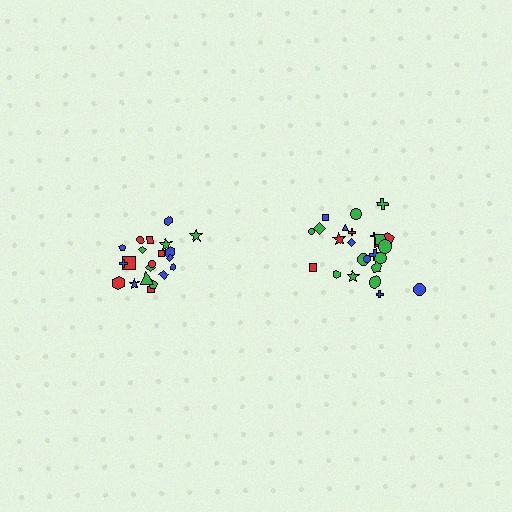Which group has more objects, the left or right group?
The right group.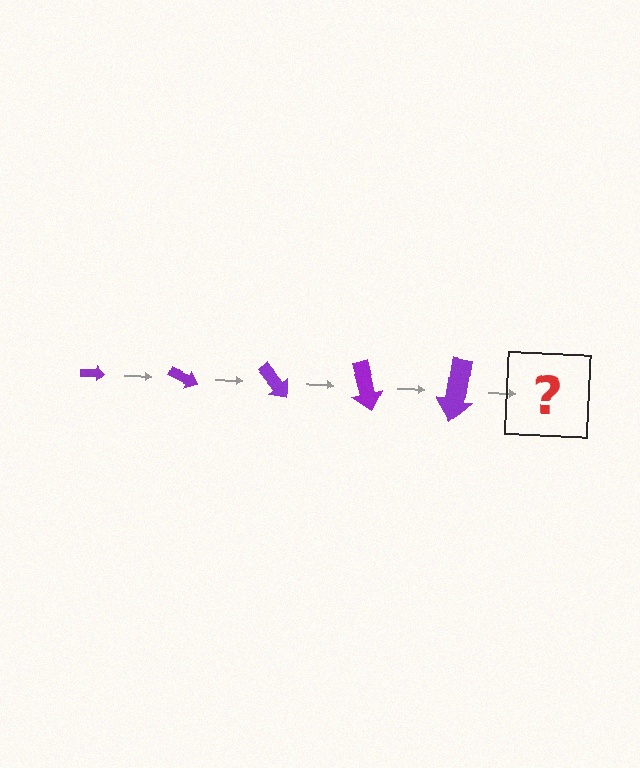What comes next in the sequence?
The next element should be an arrow, larger than the previous one and rotated 125 degrees from the start.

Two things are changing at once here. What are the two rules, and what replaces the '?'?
The two rules are that the arrow grows larger each step and it rotates 25 degrees each step. The '?' should be an arrow, larger than the previous one and rotated 125 degrees from the start.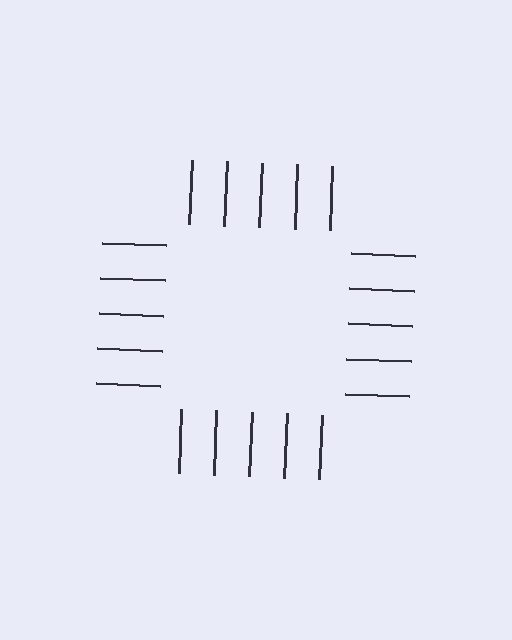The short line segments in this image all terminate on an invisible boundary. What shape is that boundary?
An illusory square — the line segments terminate on its edges but no continuous stroke is drawn.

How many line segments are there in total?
20 — 5 along each of the 4 edges.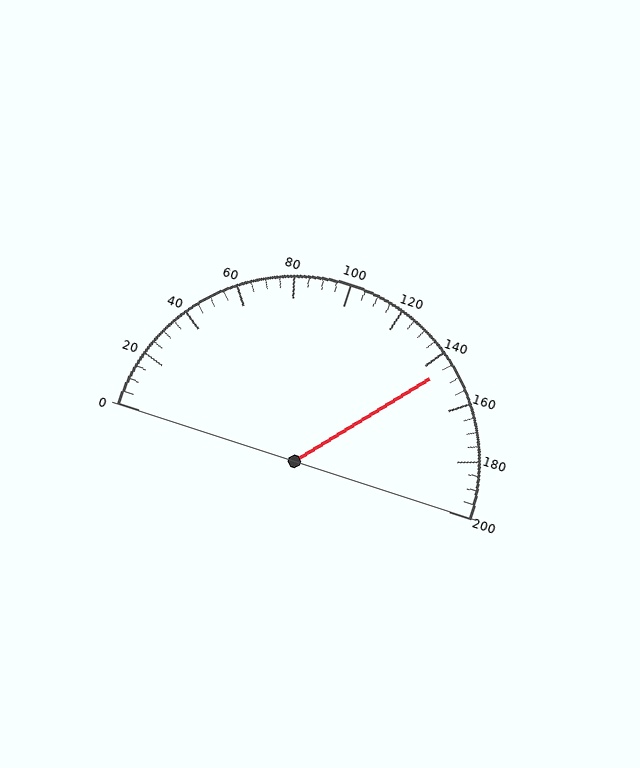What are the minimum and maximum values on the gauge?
The gauge ranges from 0 to 200.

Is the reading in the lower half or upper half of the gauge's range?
The reading is in the upper half of the range (0 to 200).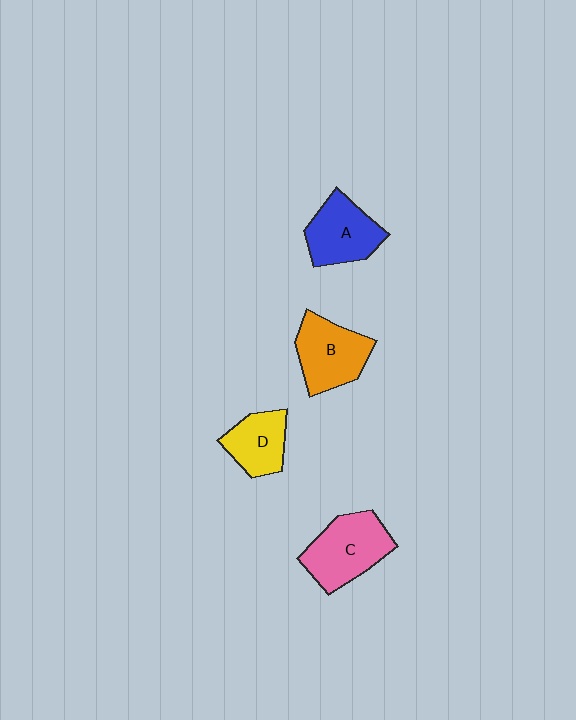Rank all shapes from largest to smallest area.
From largest to smallest: C (pink), B (orange), A (blue), D (yellow).